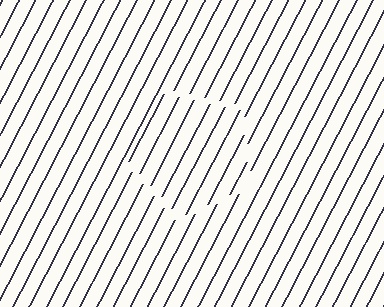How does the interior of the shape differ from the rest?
The interior of the shape contains the same grating, shifted by half a period — the contour is defined by the phase discontinuity where line-ends from the inner and outer gratings abut.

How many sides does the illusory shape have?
5 sides — the line-ends trace a pentagon.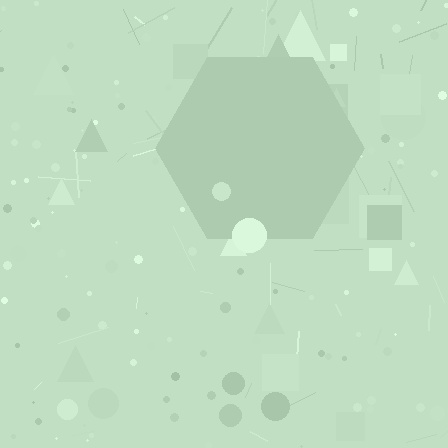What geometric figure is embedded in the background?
A hexagon is embedded in the background.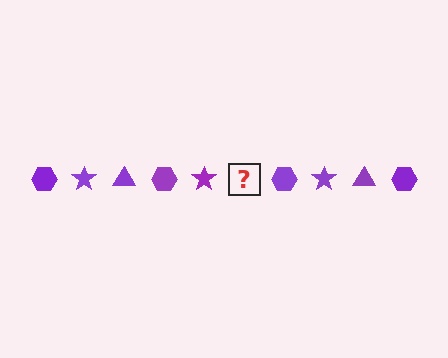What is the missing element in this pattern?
The missing element is a purple triangle.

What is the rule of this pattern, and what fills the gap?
The rule is that the pattern cycles through hexagon, star, triangle shapes in purple. The gap should be filled with a purple triangle.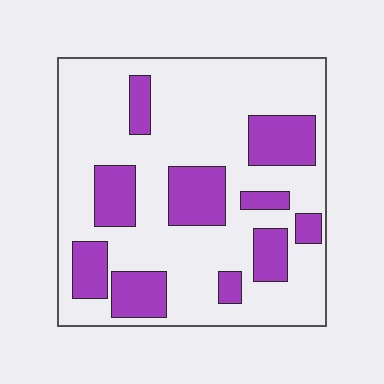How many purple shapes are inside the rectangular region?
10.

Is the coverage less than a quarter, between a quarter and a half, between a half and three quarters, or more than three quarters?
Between a quarter and a half.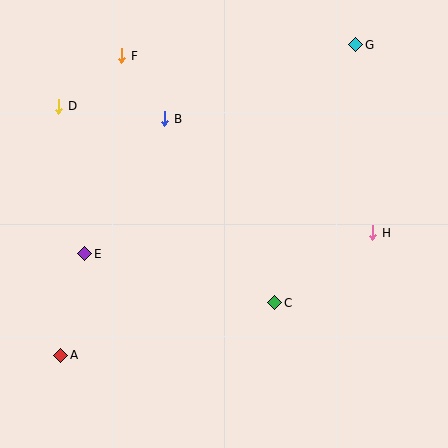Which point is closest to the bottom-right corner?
Point C is closest to the bottom-right corner.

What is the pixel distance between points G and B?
The distance between G and B is 205 pixels.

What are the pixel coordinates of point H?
Point H is at (373, 233).